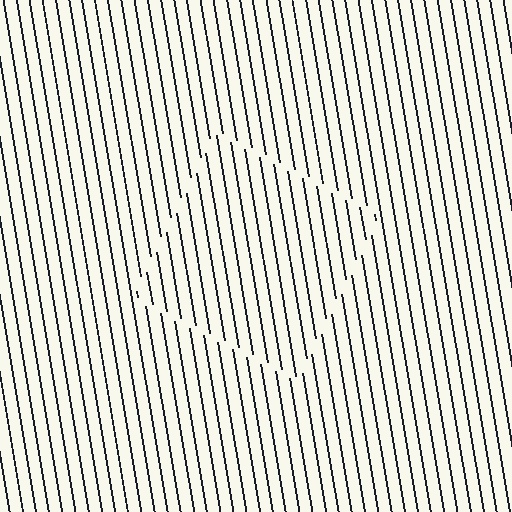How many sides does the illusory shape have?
4 sides — the line-ends trace a square.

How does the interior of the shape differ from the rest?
The interior of the shape contains the same grating, shifted by half a period — the contour is defined by the phase discontinuity where line-ends from the inner and outer gratings abut.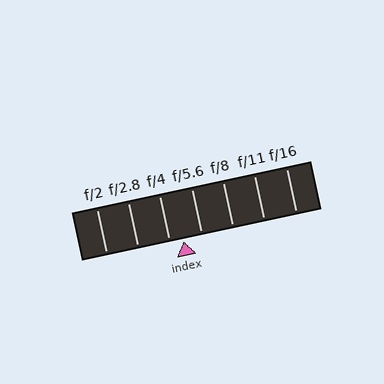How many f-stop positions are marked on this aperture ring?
There are 7 f-stop positions marked.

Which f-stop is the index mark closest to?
The index mark is closest to f/4.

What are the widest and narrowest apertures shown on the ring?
The widest aperture shown is f/2 and the narrowest is f/16.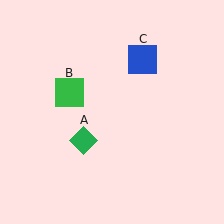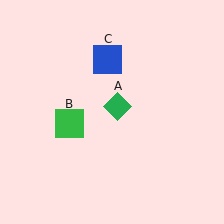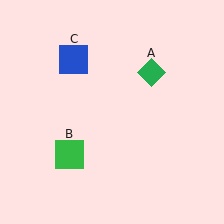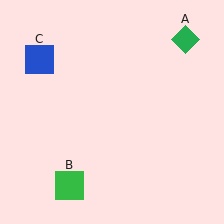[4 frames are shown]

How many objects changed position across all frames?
3 objects changed position: green diamond (object A), green square (object B), blue square (object C).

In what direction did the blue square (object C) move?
The blue square (object C) moved left.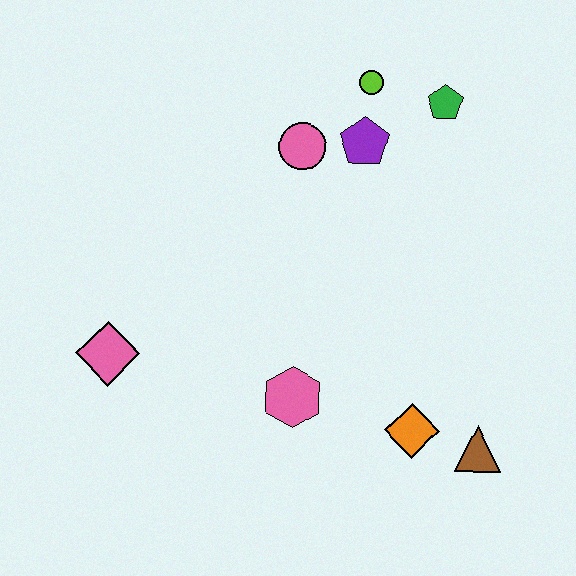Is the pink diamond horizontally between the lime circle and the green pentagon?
No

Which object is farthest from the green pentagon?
The pink diamond is farthest from the green pentagon.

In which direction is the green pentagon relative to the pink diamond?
The green pentagon is to the right of the pink diamond.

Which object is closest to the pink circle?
The purple pentagon is closest to the pink circle.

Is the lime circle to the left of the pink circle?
No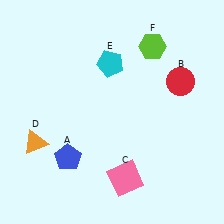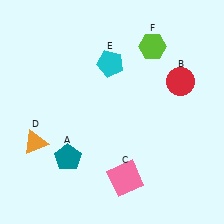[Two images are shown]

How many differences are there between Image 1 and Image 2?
There is 1 difference between the two images.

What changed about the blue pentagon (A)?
In Image 1, A is blue. In Image 2, it changed to teal.